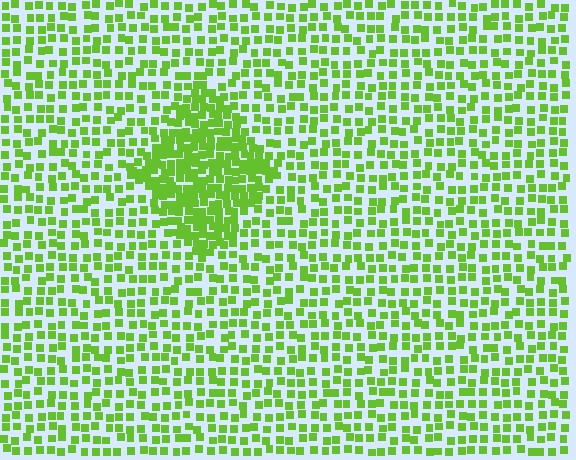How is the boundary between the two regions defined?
The boundary is defined by a change in element density (approximately 2.0x ratio). All elements are the same color, size, and shape.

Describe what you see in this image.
The image contains small lime elements arranged at two different densities. A diamond-shaped region is visible where the elements are more densely packed than the surrounding area.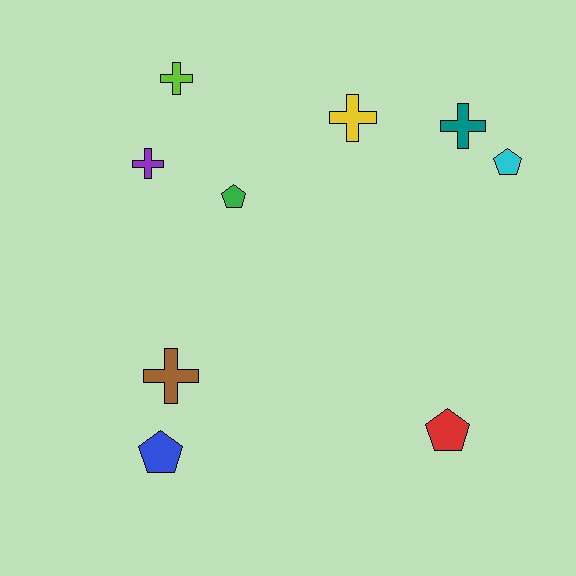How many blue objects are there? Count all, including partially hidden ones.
There is 1 blue object.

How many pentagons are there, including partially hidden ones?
There are 4 pentagons.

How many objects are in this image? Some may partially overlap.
There are 9 objects.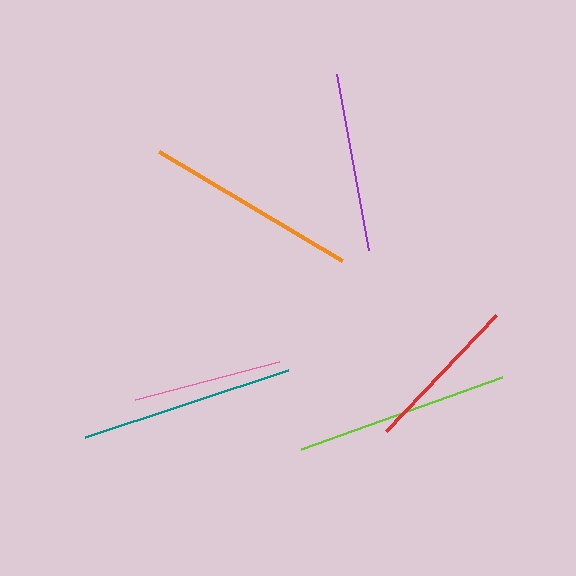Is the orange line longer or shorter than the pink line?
The orange line is longer than the pink line.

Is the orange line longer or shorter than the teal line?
The teal line is longer than the orange line.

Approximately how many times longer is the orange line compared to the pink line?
The orange line is approximately 1.4 times the length of the pink line.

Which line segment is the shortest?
The pink line is the shortest at approximately 149 pixels.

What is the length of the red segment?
The red segment is approximately 159 pixels long.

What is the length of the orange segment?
The orange segment is approximately 213 pixels long.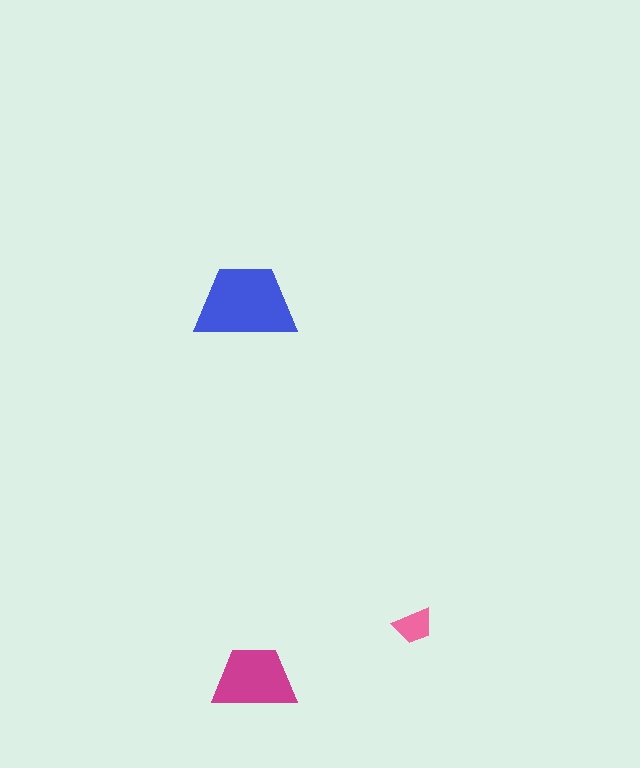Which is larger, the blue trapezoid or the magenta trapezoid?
The blue one.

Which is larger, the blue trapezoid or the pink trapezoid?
The blue one.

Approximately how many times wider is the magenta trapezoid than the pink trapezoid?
About 2 times wider.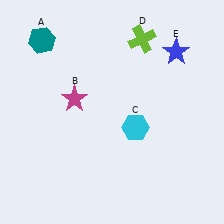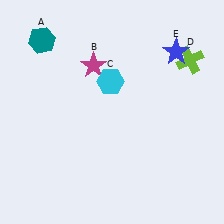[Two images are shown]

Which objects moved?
The objects that moved are: the magenta star (B), the cyan hexagon (C), the lime cross (D).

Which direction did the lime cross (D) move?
The lime cross (D) moved right.